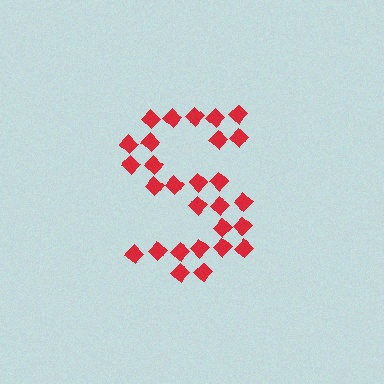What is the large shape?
The large shape is the letter S.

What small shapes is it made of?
It is made of small diamonds.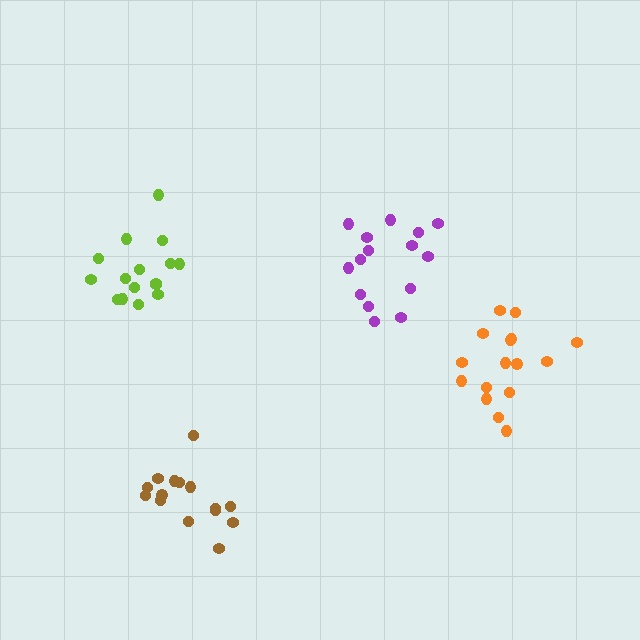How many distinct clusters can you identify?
There are 4 distinct clusters.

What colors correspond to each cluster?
The clusters are colored: lime, purple, orange, brown.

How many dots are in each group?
Group 1: 16 dots, Group 2: 15 dots, Group 3: 16 dots, Group 4: 15 dots (62 total).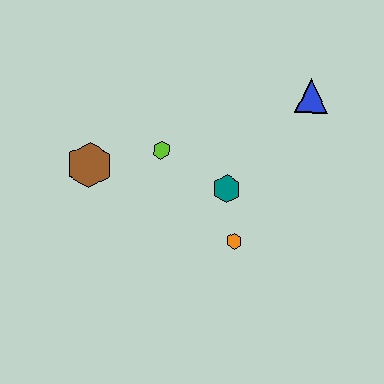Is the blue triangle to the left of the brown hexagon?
No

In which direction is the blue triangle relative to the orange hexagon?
The blue triangle is above the orange hexagon.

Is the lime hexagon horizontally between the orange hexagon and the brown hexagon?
Yes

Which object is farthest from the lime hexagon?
The blue triangle is farthest from the lime hexagon.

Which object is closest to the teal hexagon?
The orange hexagon is closest to the teal hexagon.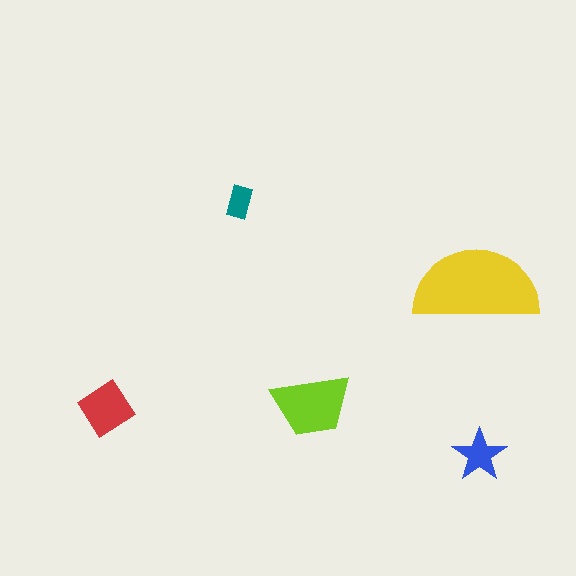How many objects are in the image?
There are 5 objects in the image.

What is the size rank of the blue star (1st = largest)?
4th.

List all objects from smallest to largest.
The teal rectangle, the blue star, the red diamond, the lime trapezoid, the yellow semicircle.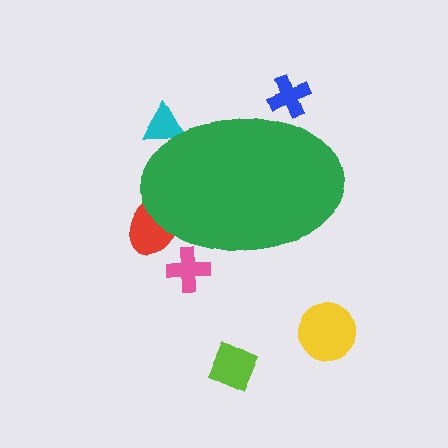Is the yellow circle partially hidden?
No, the yellow circle is fully visible.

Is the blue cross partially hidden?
Yes, the blue cross is partially hidden behind the green ellipse.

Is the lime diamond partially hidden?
No, the lime diamond is fully visible.